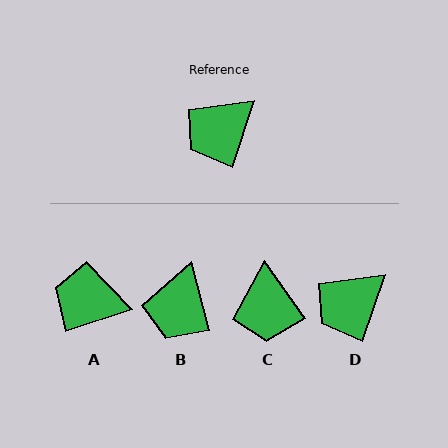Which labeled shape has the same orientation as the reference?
D.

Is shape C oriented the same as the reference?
No, it is off by about 53 degrees.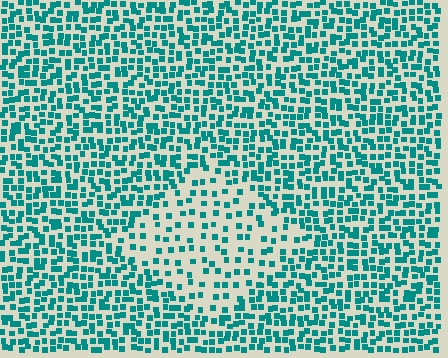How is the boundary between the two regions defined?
The boundary is defined by a change in element density (approximately 2.1x ratio). All elements are the same color, size, and shape.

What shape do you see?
I see a diamond.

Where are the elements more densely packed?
The elements are more densely packed outside the diamond boundary.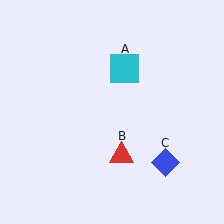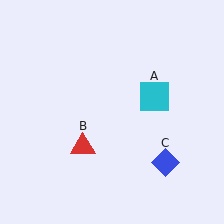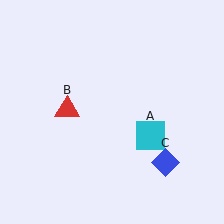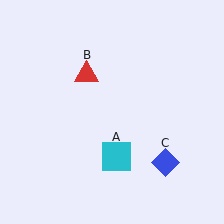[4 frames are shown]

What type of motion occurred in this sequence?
The cyan square (object A), red triangle (object B) rotated clockwise around the center of the scene.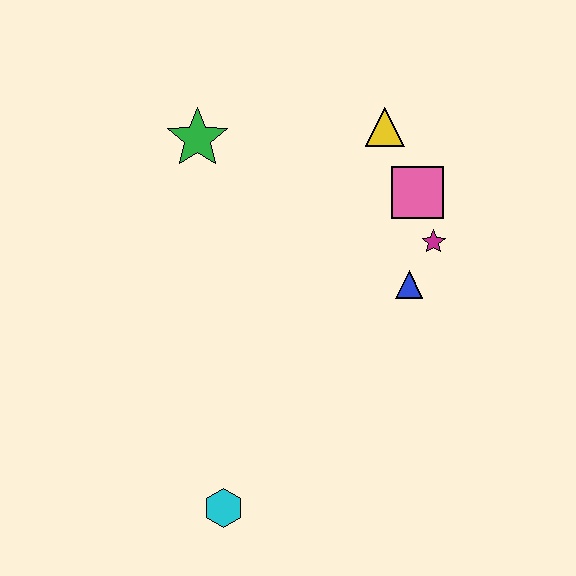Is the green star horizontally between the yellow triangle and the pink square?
No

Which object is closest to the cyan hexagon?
The blue triangle is closest to the cyan hexagon.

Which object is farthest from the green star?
The cyan hexagon is farthest from the green star.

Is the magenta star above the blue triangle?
Yes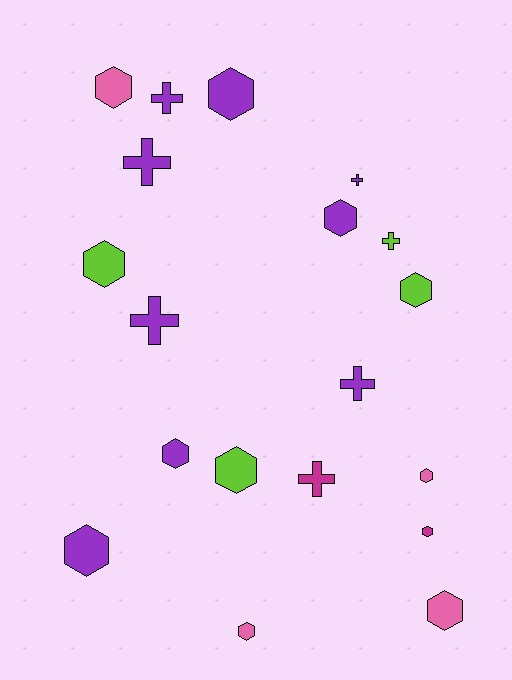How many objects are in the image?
There are 19 objects.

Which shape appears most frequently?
Hexagon, with 12 objects.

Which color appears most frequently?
Purple, with 9 objects.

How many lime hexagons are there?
There are 3 lime hexagons.